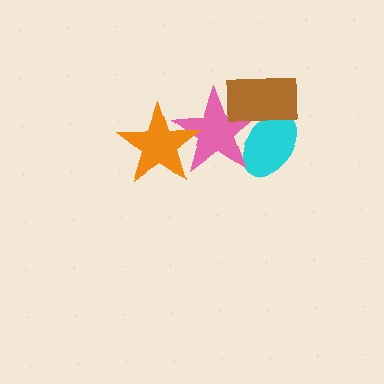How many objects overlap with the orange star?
1 object overlaps with the orange star.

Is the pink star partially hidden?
Yes, it is partially covered by another shape.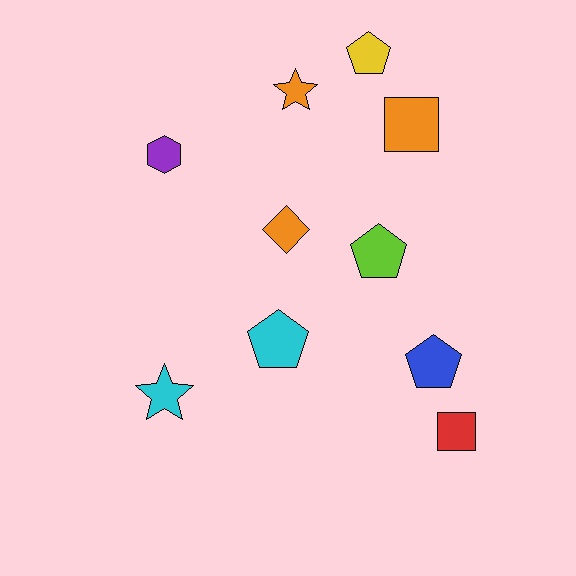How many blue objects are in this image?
There is 1 blue object.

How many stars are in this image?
There are 2 stars.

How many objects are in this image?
There are 10 objects.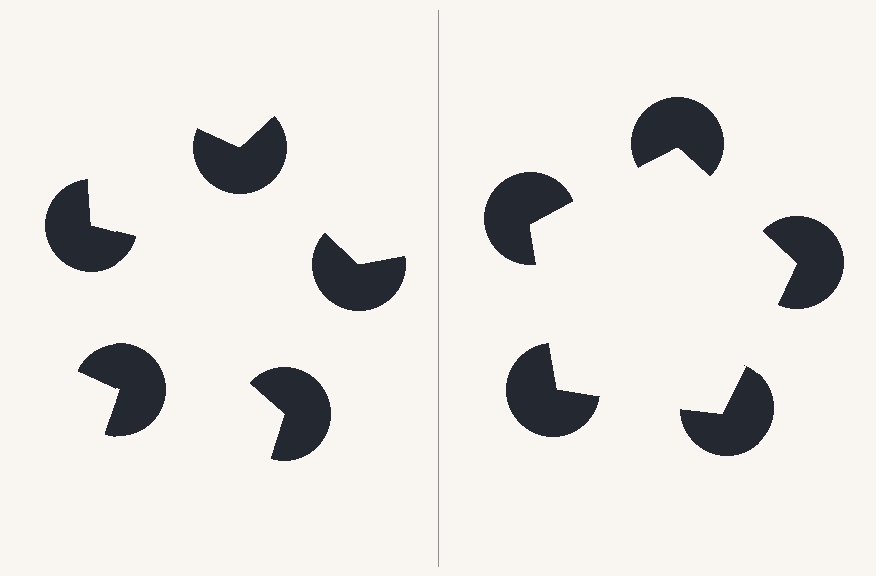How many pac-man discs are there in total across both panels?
10 — 5 on each side.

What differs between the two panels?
The pac-man discs are positioned identically on both sides; only the wedge orientations differ. On the right they align to a pentagon; on the left they are misaligned.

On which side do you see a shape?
An illusory pentagon appears on the right side. On the left side the wedge cuts are rotated, so no coherent shape forms.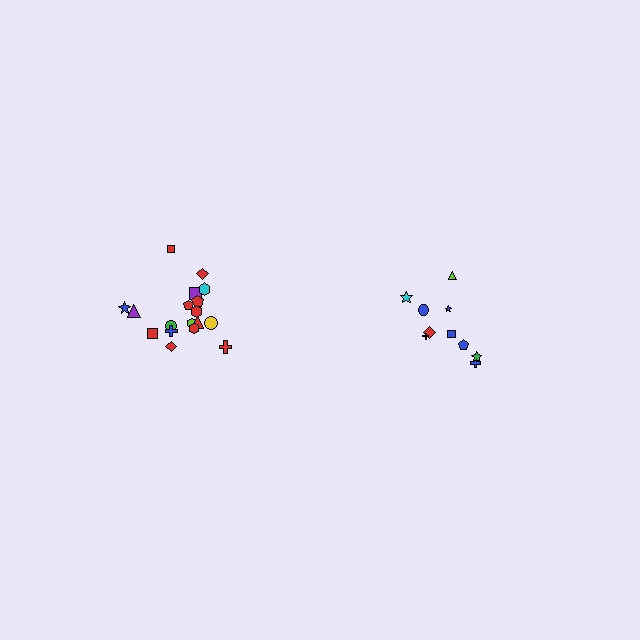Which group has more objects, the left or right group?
The left group.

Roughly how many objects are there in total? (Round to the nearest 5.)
Roughly 30 objects in total.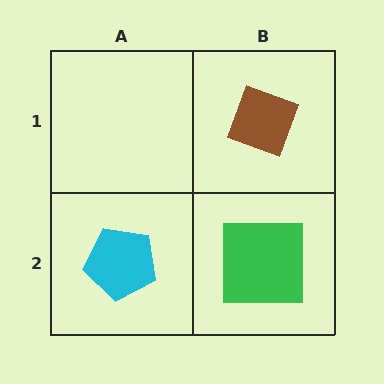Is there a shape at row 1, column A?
No, that cell is empty.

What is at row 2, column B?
A green square.